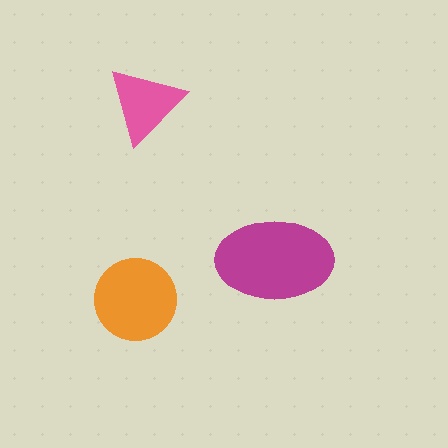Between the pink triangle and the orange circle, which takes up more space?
The orange circle.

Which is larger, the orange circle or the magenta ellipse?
The magenta ellipse.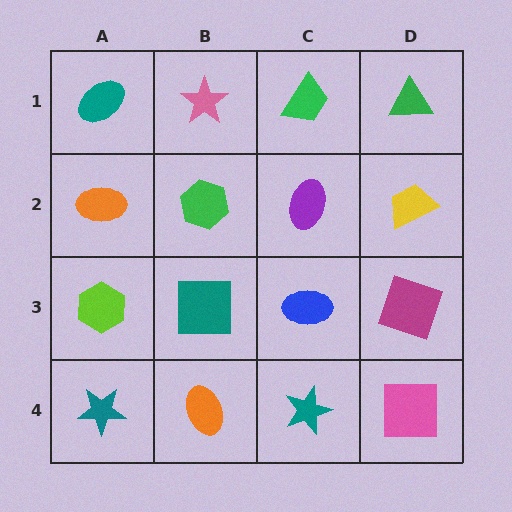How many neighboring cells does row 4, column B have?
3.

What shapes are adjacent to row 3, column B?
A green hexagon (row 2, column B), an orange ellipse (row 4, column B), a lime hexagon (row 3, column A), a blue ellipse (row 3, column C).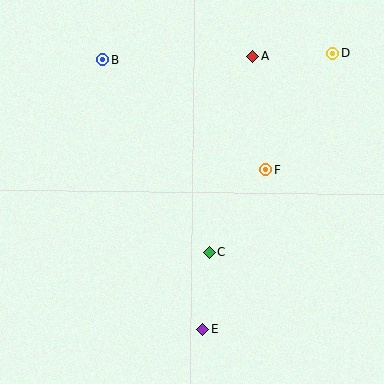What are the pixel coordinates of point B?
Point B is at (102, 60).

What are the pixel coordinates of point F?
Point F is at (266, 170).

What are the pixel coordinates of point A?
Point A is at (252, 56).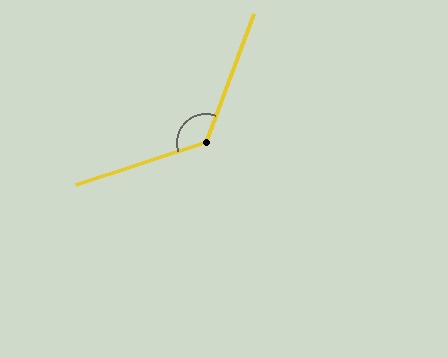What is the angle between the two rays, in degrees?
Approximately 128 degrees.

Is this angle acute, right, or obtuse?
It is obtuse.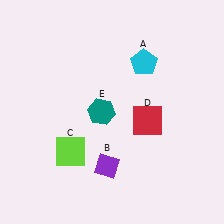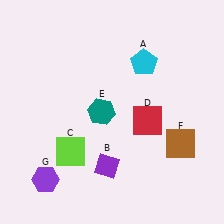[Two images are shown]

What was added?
A brown square (F), a purple hexagon (G) were added in Image 2.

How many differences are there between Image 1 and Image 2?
There are 2 differences between the two images.